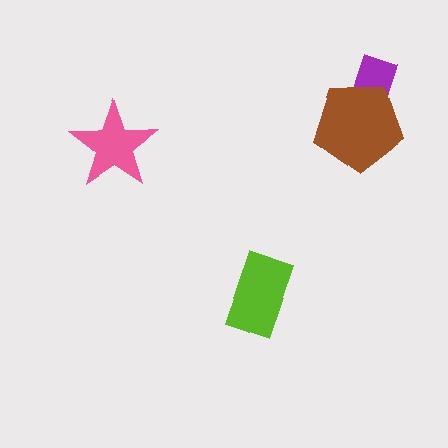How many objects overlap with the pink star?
0 objects overlap with the pink star.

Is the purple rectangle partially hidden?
Yes, it is partially covered by another shape.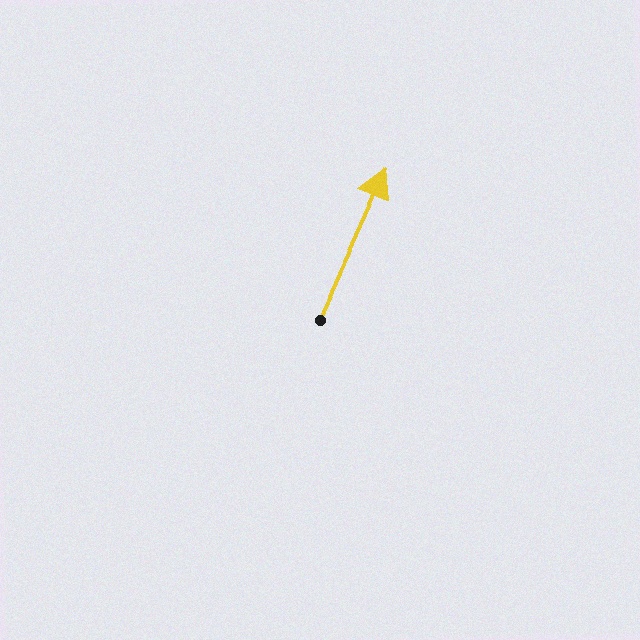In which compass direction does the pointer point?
Northeast.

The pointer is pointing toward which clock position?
Roughly 1 o'clock.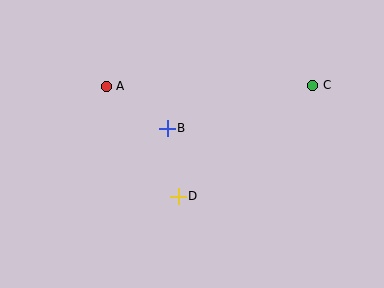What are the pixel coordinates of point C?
Point C is at (313, 85).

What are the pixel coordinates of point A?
Point A is at (106, 86).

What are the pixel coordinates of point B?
Point B is at (167, 128).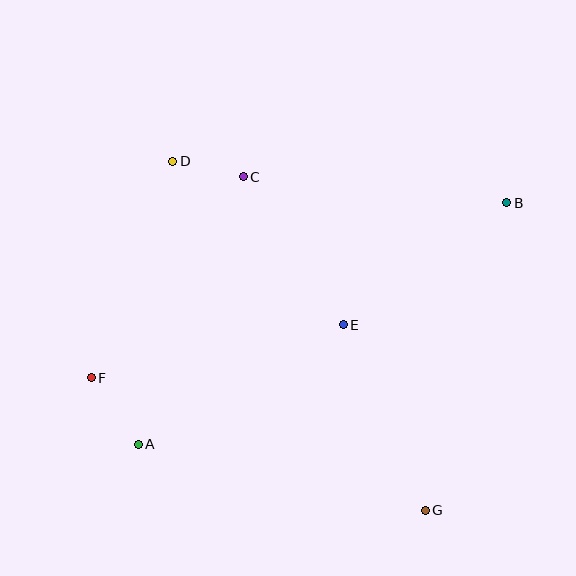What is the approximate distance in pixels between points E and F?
The distance between E and F is approximately 257 pixels.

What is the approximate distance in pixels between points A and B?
The distance between A and B is approximately 440 pixels.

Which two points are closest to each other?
Points C and D are closest to each other.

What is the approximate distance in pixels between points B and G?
The distance between B and G is approximately 318 pixels.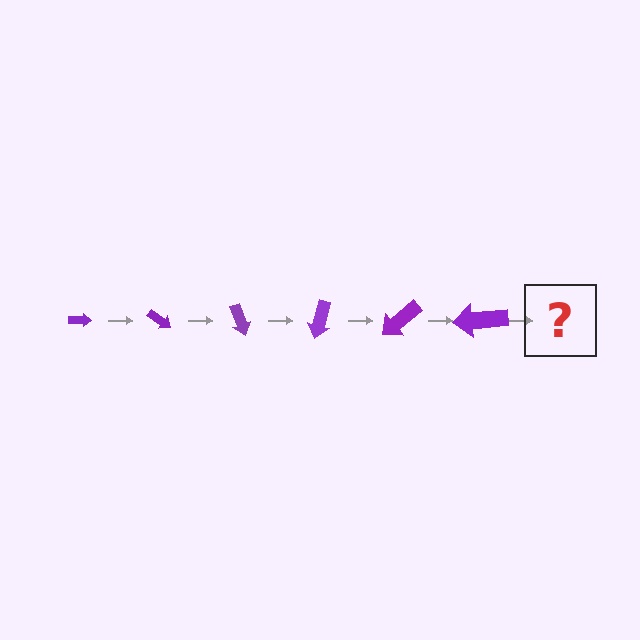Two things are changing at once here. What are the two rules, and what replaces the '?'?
The two rules are that the arrow grows larger each step and it rotates 35 degrees each step. The '?' should be an arrow, larger than the previous one and rotated 210 degrees from the start.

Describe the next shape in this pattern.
It should be an arrow, larger than the previous one and rotated 210 degrees from the start.